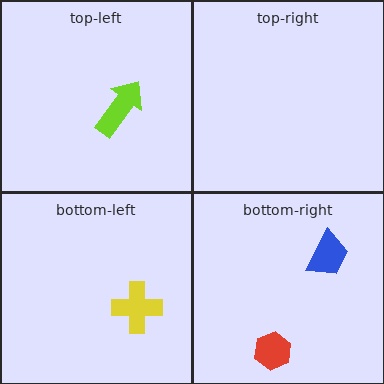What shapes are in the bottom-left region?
The yellow cross.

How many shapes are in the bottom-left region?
1.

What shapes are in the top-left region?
The lime arrow.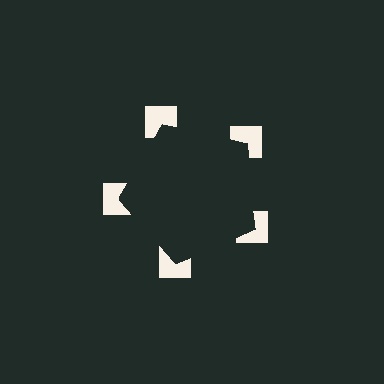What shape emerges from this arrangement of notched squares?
An illusory pentagon — its edges are inferred from the aligned wedge cuts in the notched squares, not physically drawn.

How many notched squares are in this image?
There are 5 — one at each vertex of the illusory pentagon.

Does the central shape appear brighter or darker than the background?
It typically appears slightly darker than the background, even though no actual brightness change is drawn.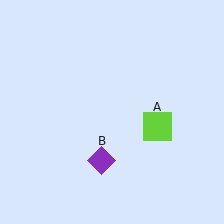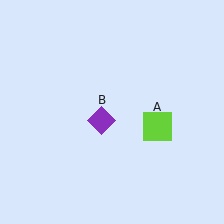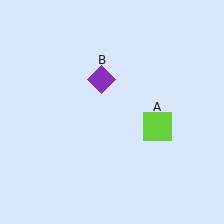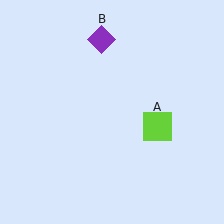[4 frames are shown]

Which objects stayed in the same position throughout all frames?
Lime square (object A) remained stationary.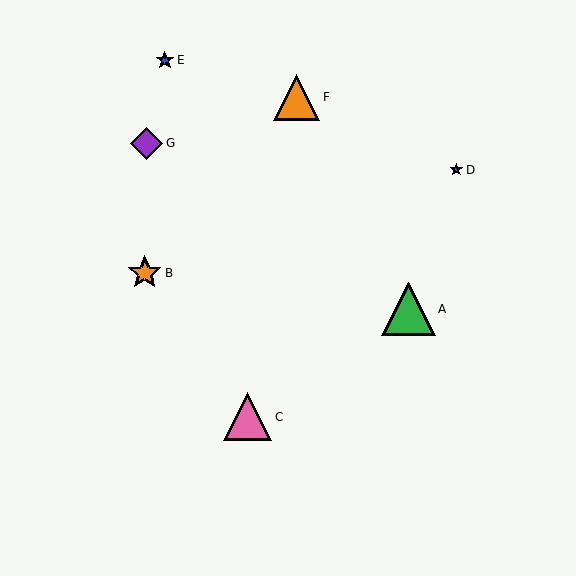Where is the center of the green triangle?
The center of the green triangle is at (408, 309).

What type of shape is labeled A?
Shape A is a green triangle.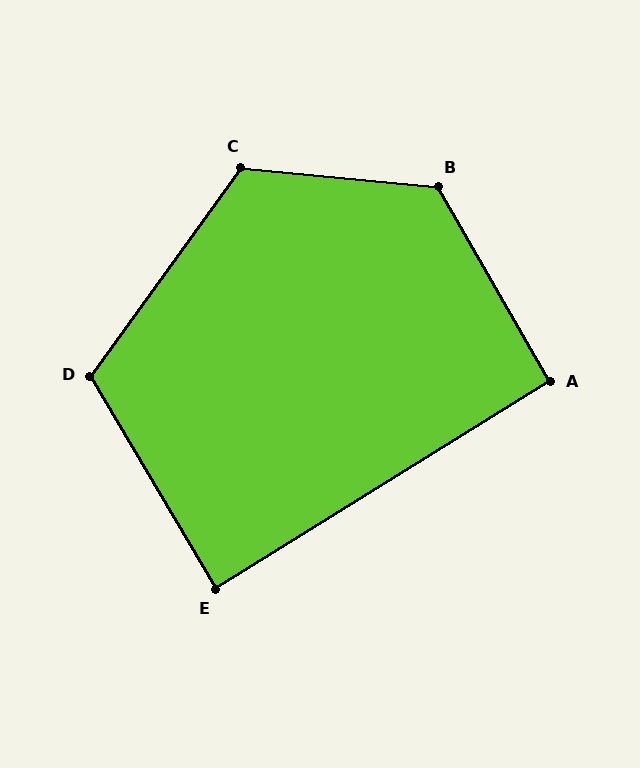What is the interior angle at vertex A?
Approximately 92 degrees (approximately right).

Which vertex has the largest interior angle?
B, at approximately 125 degrees.